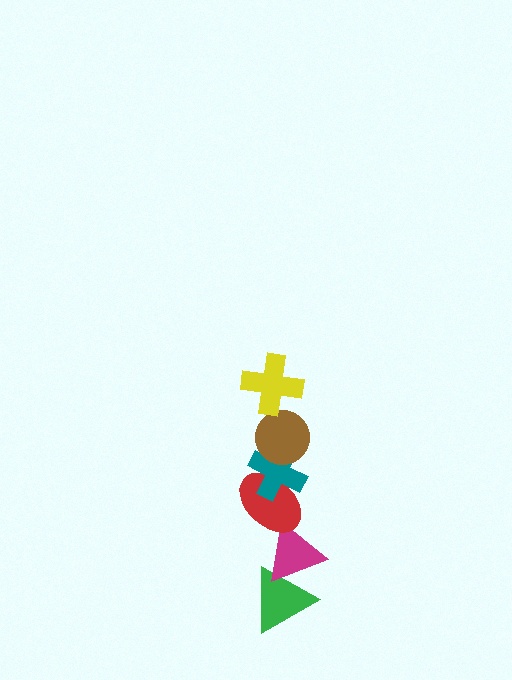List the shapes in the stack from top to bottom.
From top to bottom: the yellow cross, the brown circle, the teal cross, the red ellipse, the magenta triangle, the green triangle.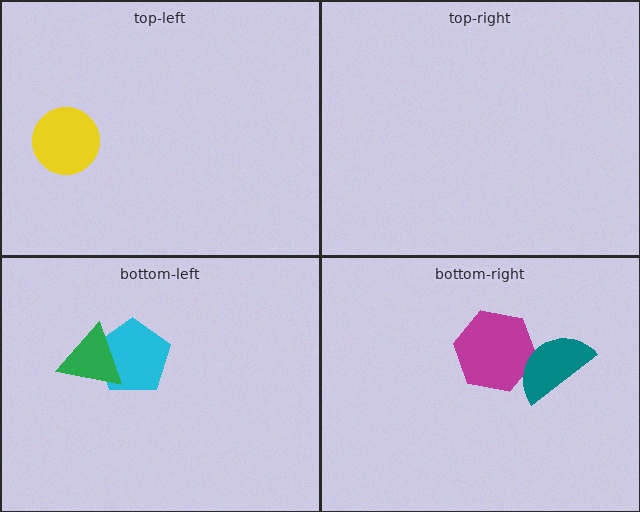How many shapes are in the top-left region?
1.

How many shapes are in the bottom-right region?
2.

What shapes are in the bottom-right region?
The magenta hexagon, the teal semicircle.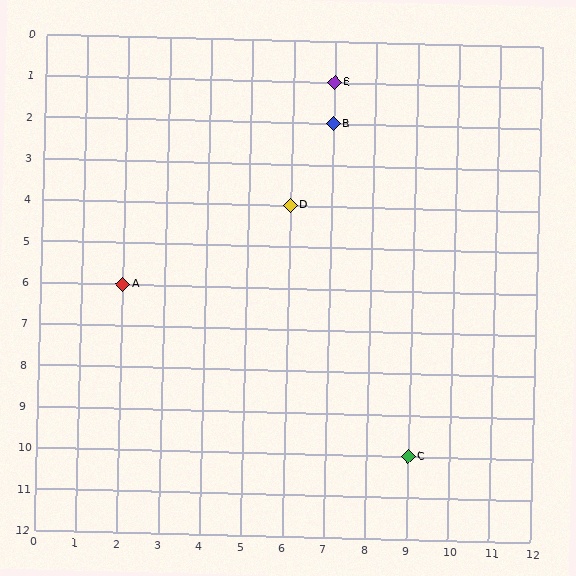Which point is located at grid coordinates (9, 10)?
Point C is at (9, 10).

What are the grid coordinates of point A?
Point A is at grid coordinates (2, 6).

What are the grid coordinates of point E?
Point E is at grid coordinates (7, 1).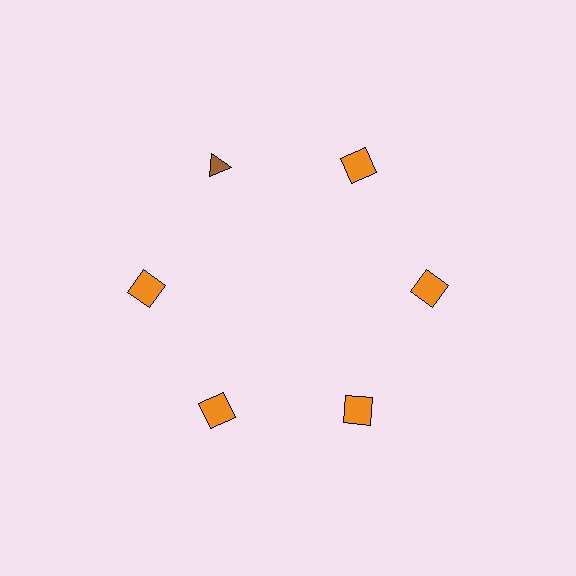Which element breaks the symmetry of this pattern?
The brown triangle at roughly the 11 o'clock position breaks the symmetry. All other shapes are orange squares.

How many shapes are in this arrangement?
There are 6 shapes arranged in a ring pattern.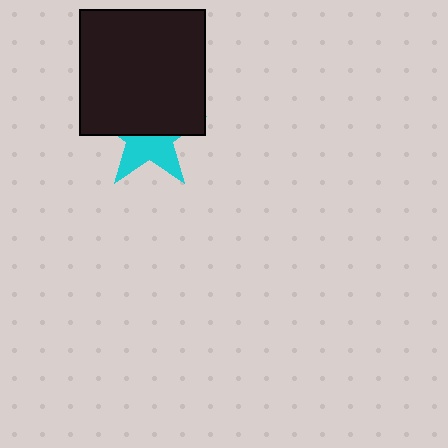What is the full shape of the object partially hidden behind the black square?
The partially hidden object is a cyan star.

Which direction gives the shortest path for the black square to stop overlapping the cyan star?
Moving up gives the shortest separation.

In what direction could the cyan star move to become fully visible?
The cyan star could move down. That would shift it out from behind the black square entirely.